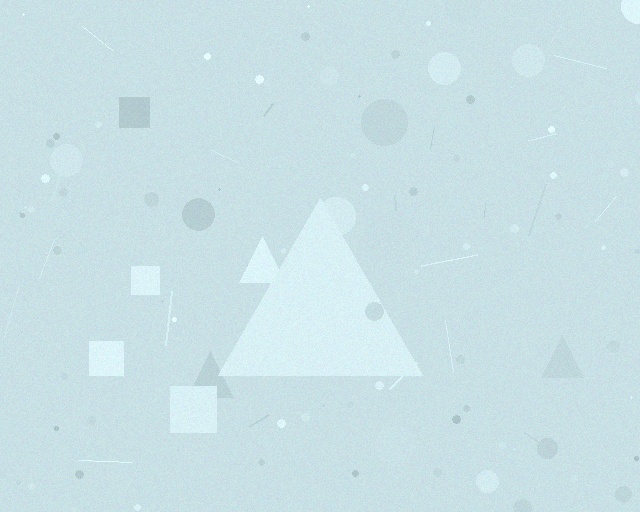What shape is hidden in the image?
A triangle is hidden in the image.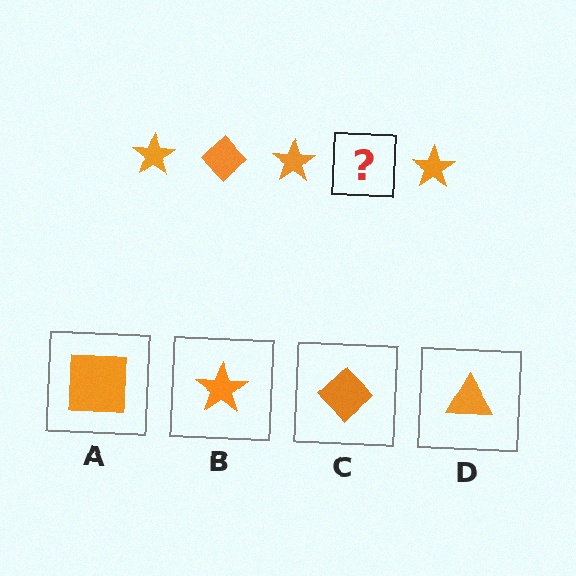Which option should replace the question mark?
Option C.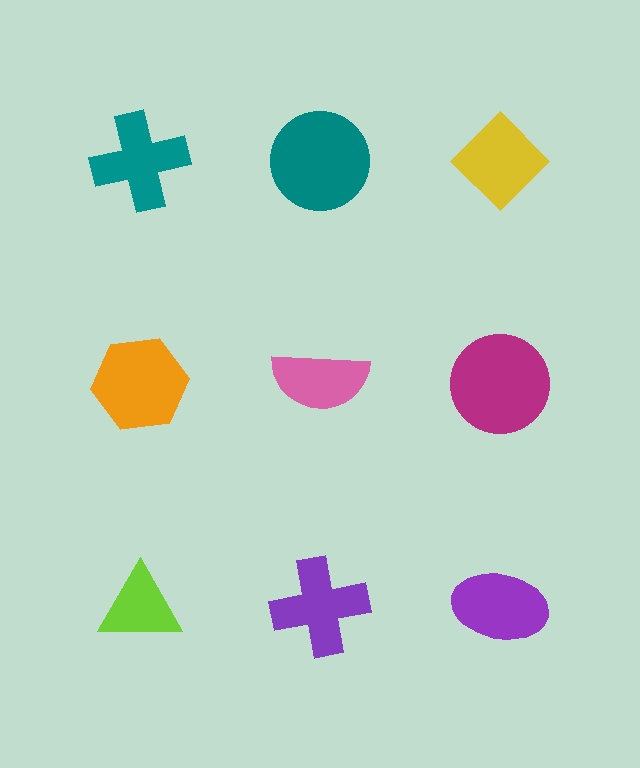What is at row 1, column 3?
A yellow diamond.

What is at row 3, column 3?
A purple ellipse.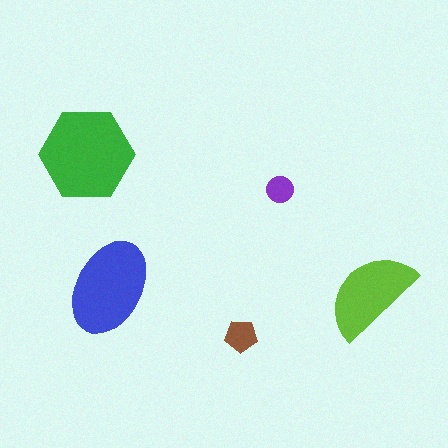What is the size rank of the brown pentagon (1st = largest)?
4th.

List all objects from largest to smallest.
The green hexagon, the blue ellipse, the lime semicircle, the brown pentagon, the purple circle.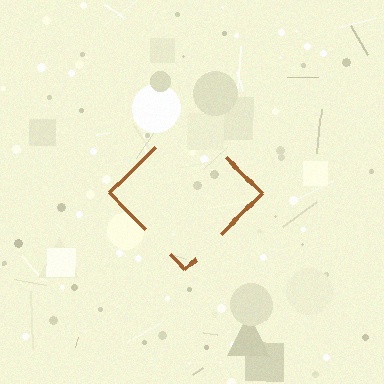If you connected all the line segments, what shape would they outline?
They would outline a diamond.